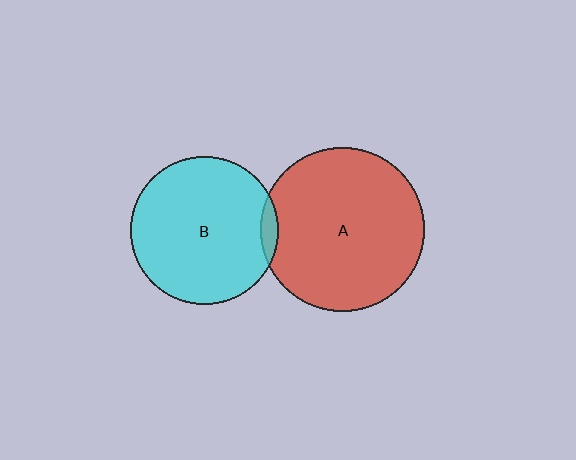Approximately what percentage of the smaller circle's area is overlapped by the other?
Approximately 5%.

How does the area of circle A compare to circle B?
Approximately 1.2 times.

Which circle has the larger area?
Circle A (red).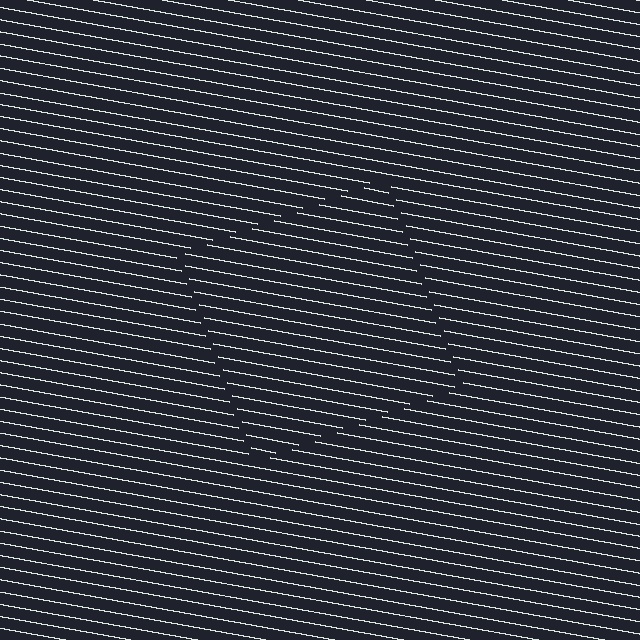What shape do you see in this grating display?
An illusory square. The interior of the shape contains the same grating, shifted by half a period — the contour is defined by the phase discontinuity where line-ends from the inner and outer gratings abut.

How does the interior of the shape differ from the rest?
The interior of the shape contains the same grating, shifted by half a period — the contour is defined by the phase discontinuity where line-ends from the inner and outer gratings abut.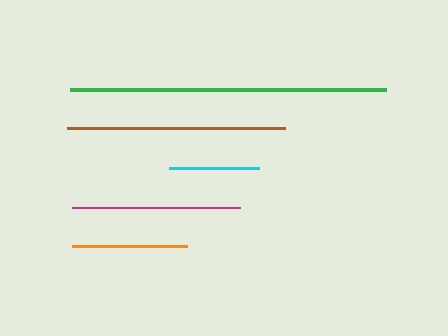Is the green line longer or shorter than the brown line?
The green line is longer than the brown line.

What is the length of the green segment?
The green segment is approximately 315 pixels long.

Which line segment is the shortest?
The cyan line is the shortest at approximately 91 pixels.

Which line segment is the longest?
The green line is the longest at approximately 315 pixels.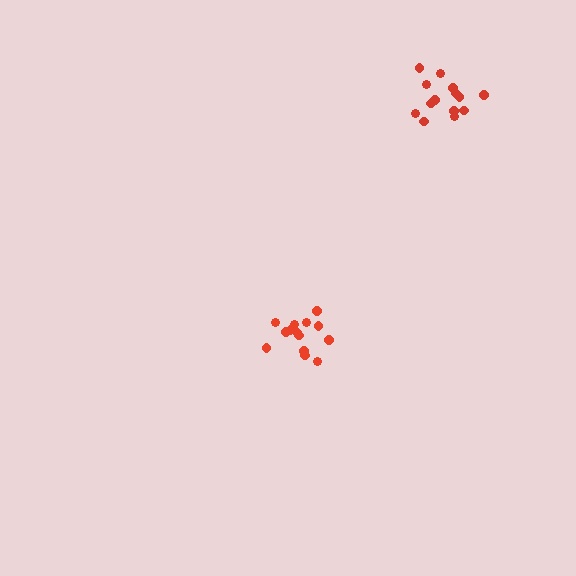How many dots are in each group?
Group 1: 14 dots, Group 2: 14 dots (28 total).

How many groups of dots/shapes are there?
There are 2 groups.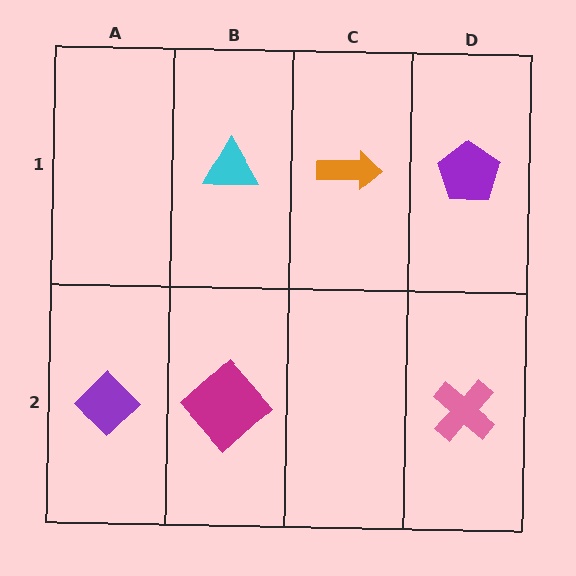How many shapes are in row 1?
3 shapes.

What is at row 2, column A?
A purple diamond.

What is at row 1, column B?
A cyan triangle.